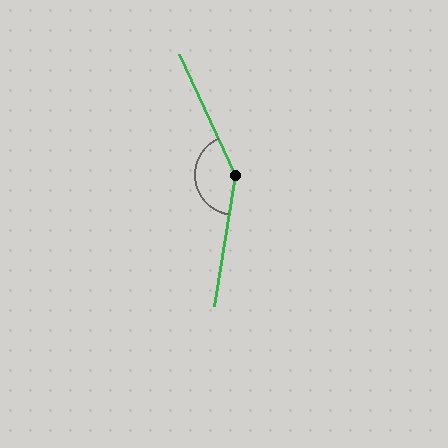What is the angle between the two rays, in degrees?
Approximately 146 degrees.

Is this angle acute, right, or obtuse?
It is obtuse.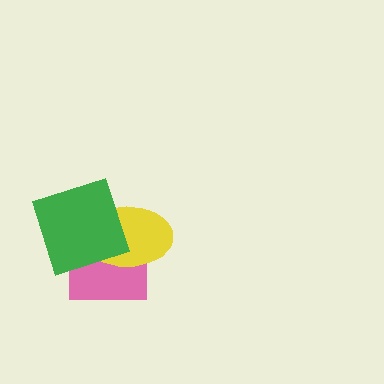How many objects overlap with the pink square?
2 objects overlap with the pink square.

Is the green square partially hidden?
No, no other shape covers it.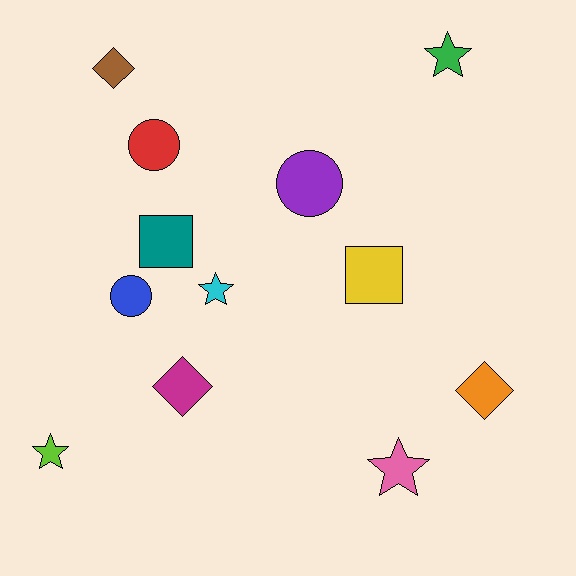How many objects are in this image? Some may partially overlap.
There are 12 objects.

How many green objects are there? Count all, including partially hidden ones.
There is 1 green object.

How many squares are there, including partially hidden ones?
There are 2 squares.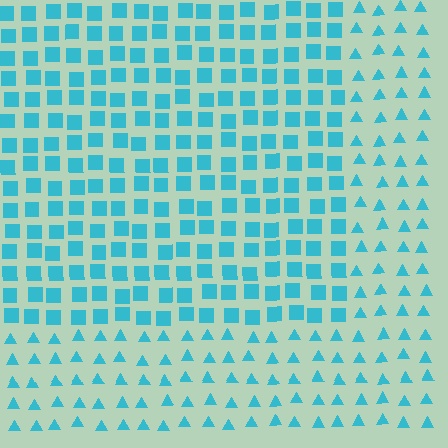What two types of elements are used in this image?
The image uses squares inside the rectangle region and triangles outside it.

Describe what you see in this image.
The image is filled with small cyan elements arranged in a uniform grid. A rectangle-shaped region contains squares, while the surrounding area contains triangles. The boundary is defined purely by the change in element shape.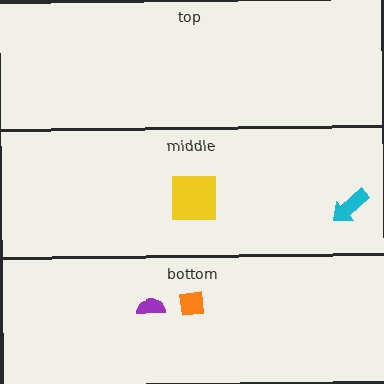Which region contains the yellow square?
The middle region.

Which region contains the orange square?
The bottom region.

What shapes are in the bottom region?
The orange square, the purple semicircle.